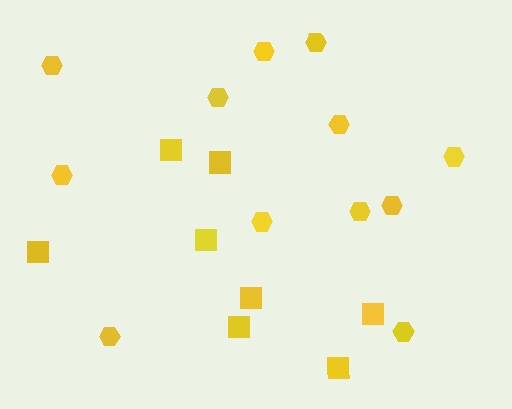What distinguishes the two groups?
There are 2 groups: one group of squares (8) and one group of hexagons (12).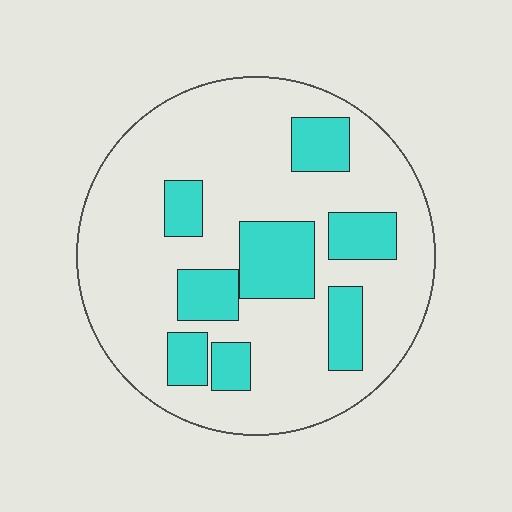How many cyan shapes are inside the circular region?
8.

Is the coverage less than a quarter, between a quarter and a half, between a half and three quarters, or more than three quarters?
Less than a quarter.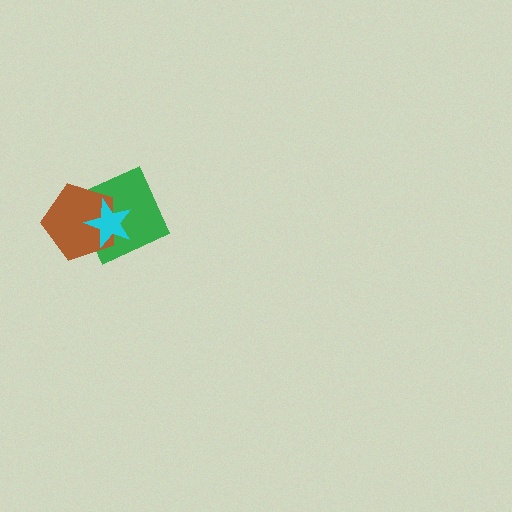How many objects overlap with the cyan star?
2 objects overlap with the cyan star.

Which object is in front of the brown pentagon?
The cyan star is in front of the brown pentagon.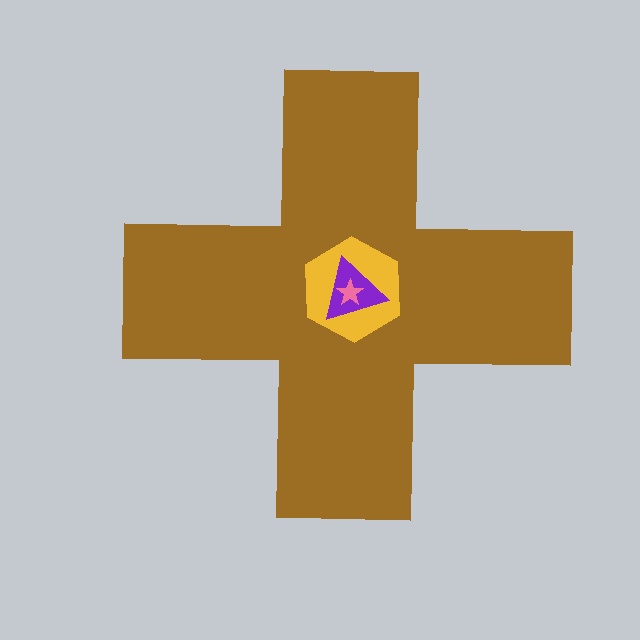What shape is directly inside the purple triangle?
The pink star.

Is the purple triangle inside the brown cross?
Yes.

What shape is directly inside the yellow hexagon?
The purple triangle.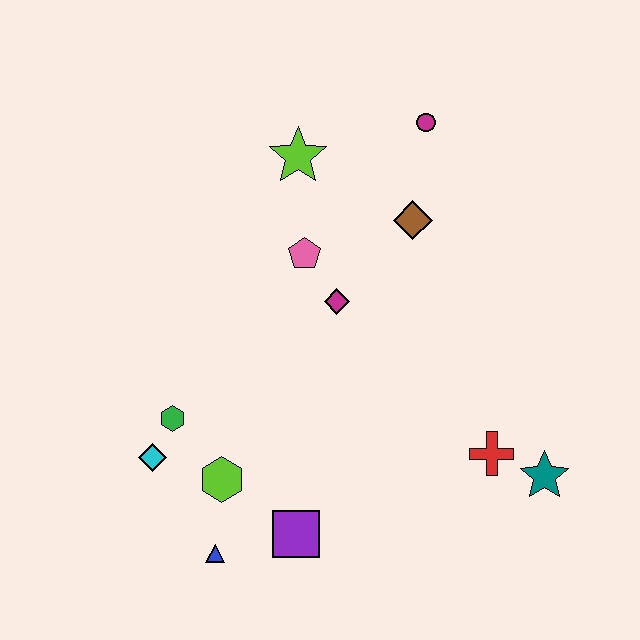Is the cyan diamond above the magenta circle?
No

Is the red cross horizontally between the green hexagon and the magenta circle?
No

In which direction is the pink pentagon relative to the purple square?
The pink pentagon is above the purple square.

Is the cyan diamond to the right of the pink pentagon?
No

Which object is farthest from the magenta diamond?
The blue triangle is farthest from the magenta diamond.